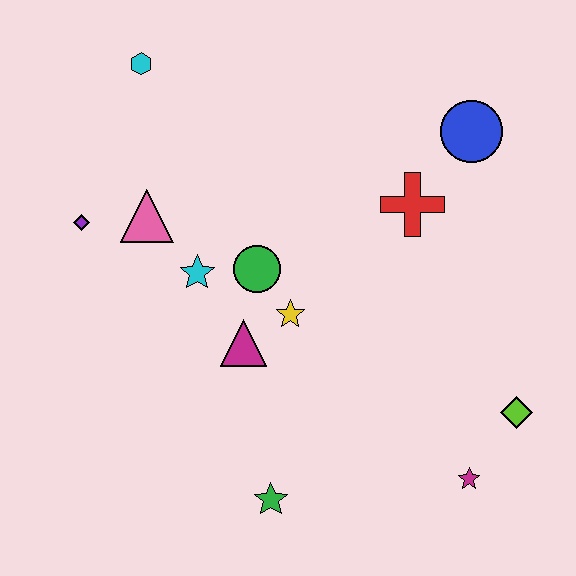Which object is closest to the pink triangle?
The purple diamond is closest to the pink triangle.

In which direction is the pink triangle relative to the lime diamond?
The pink triangle is to the left of the lime diamond.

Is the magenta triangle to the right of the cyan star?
Yes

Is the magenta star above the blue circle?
No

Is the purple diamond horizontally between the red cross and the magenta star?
No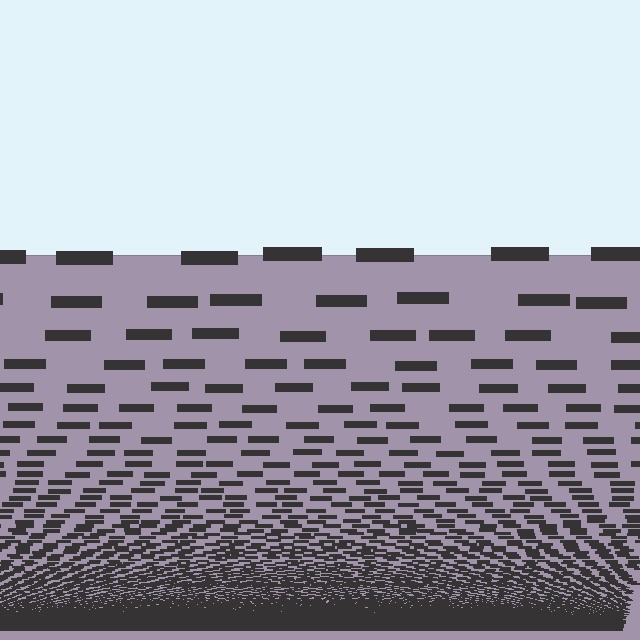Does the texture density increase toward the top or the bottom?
Density increases toward the bottom.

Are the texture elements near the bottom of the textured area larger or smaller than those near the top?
Smaller. The gradient is inverted — elements near the bottom are smaller and denser.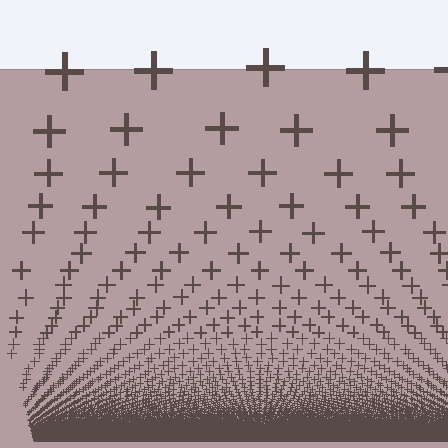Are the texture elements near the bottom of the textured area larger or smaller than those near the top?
Smaller. The gradient is inverted — elements near the bottom are smaller and denser.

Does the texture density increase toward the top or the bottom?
Density increases toward the bottom.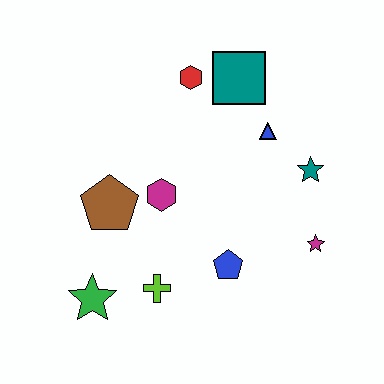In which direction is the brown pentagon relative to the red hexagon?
The brown pentagon is below the red hexagon.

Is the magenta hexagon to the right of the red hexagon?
No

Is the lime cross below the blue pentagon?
Yes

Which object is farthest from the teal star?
The green star is farthest from the teal star.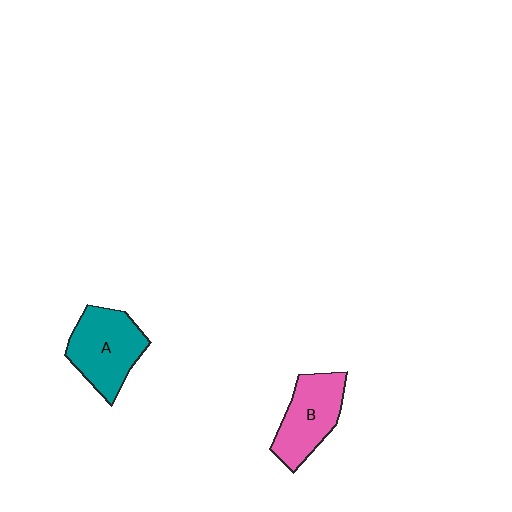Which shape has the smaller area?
Shape B (pink).